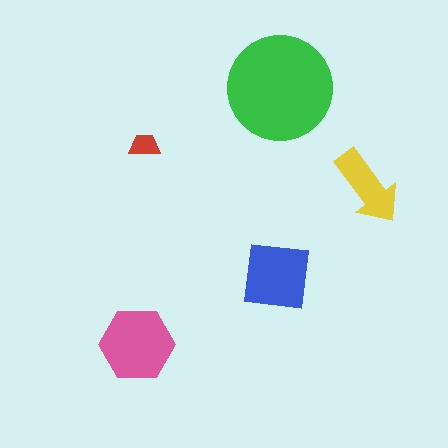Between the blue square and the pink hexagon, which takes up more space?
The pink hexagon.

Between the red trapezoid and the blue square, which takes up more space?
The blue square.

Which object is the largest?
The green circle.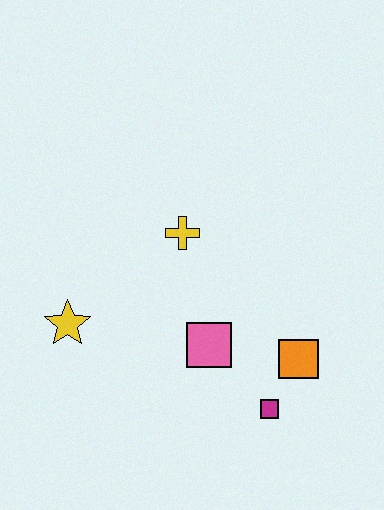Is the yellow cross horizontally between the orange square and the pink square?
No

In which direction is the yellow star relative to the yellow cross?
The yellow star is to the left of the yellow cross.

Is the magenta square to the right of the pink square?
Yes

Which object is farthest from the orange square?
The yellow star is farthest from the orange square.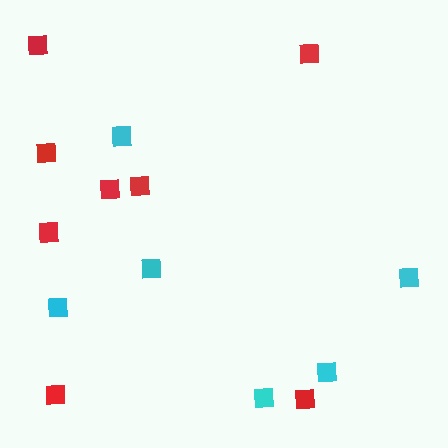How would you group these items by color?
There are 2 groups: one group of red squares (8) and one group of cyan squares (6).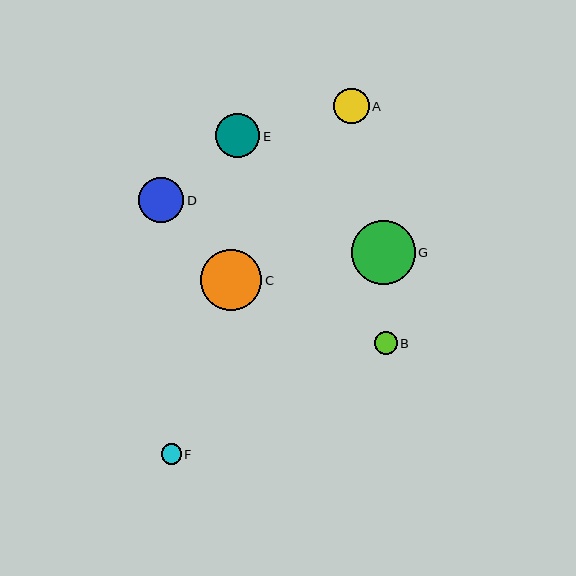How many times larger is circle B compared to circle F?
Circle B is approximately 1.1 times the size of circle F.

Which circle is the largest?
Circle G is the largest with a size of approximately 64 pixels.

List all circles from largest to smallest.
From largest to smallest: G, C, D, E, A, B, F.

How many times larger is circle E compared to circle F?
Circle E is approximately 2.1 times the size of circle F.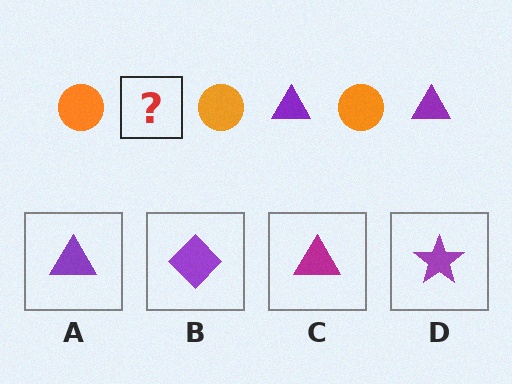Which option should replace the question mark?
Option A.